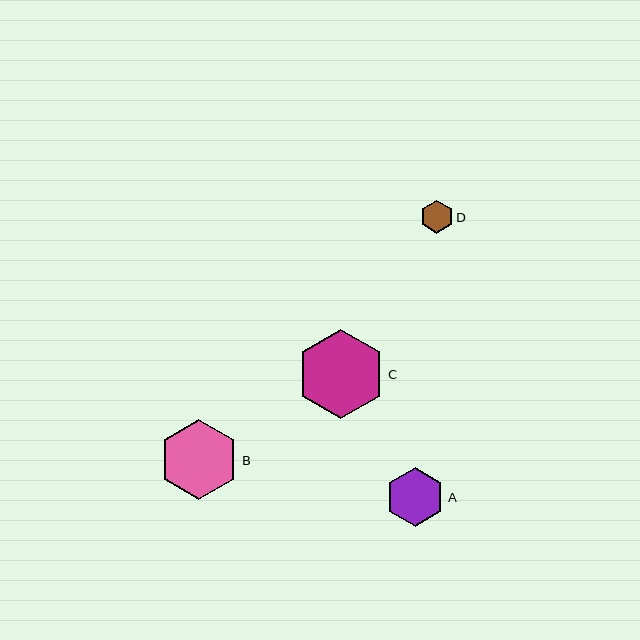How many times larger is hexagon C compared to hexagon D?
Hexagon C is approximately 2.7 times the size of hexagon D.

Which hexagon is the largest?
Hexagon C is the largest with a size of approximately 89 pixels.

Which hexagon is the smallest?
Hexagon D is the smallest with a size of approximately 33 pixels.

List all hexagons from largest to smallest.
From largest to smallest: C, B, A, D.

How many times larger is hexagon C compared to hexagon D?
Hexagon C is approximately 2.7 times the size of hexagon D.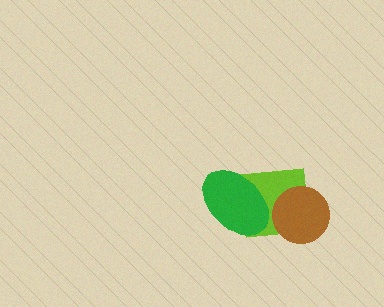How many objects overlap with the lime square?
2 objects overlap with the lime square.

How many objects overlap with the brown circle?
1 object overlaps with the brown circle.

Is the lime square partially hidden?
Yes, it is partially covered by another shape.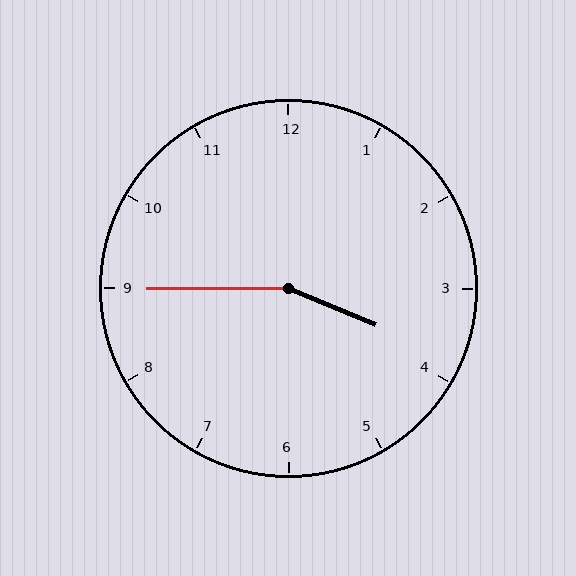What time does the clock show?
3:45.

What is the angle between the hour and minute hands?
Approximately 158 degrees.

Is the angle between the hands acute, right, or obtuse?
It is obtuse.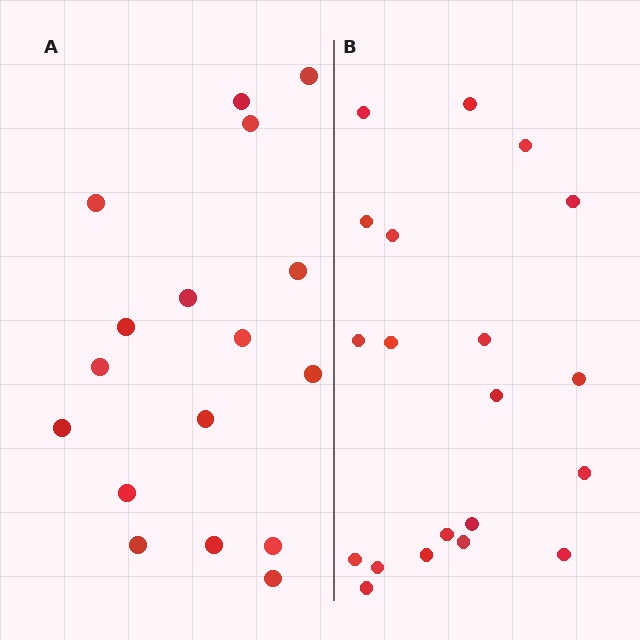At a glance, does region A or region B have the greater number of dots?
Region B (the right region) has more dots.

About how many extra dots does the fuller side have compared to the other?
Region B has just a few more — roughly 2 or 3 more dots than region A.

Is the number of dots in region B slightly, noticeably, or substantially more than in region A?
Region B has only slightly more — the two regions are fairly close. The ratio is roughly 1.2 to 1.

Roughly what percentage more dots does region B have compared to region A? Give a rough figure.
About 20% more.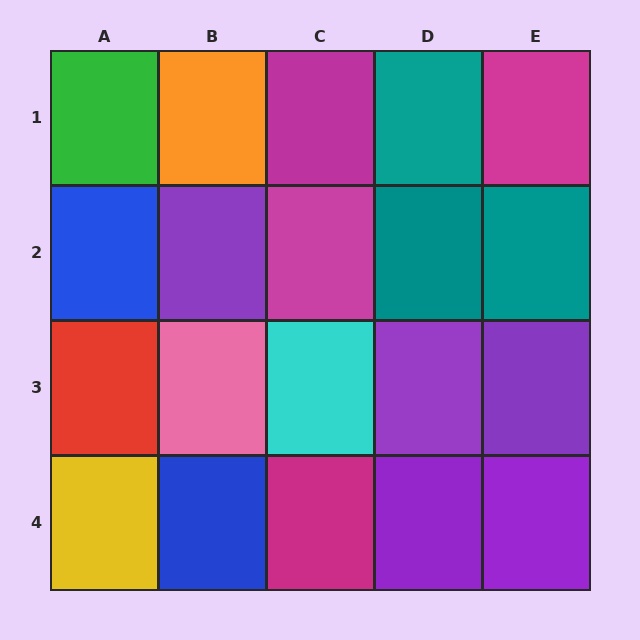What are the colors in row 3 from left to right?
Red, pink, cyan, purple, purple.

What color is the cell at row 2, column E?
Teal.